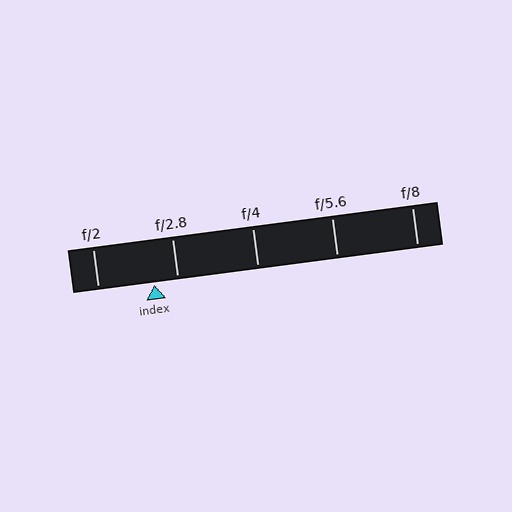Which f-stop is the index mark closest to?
The index mark is closest to f/2.8.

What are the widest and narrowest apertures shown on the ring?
The widest aperture shown is f/2 and the narrowest is f/8.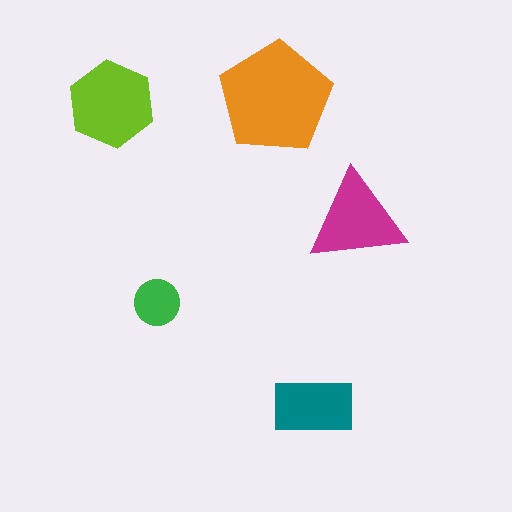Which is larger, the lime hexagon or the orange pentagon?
The orange pentagon.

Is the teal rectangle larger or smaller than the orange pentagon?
Smaller.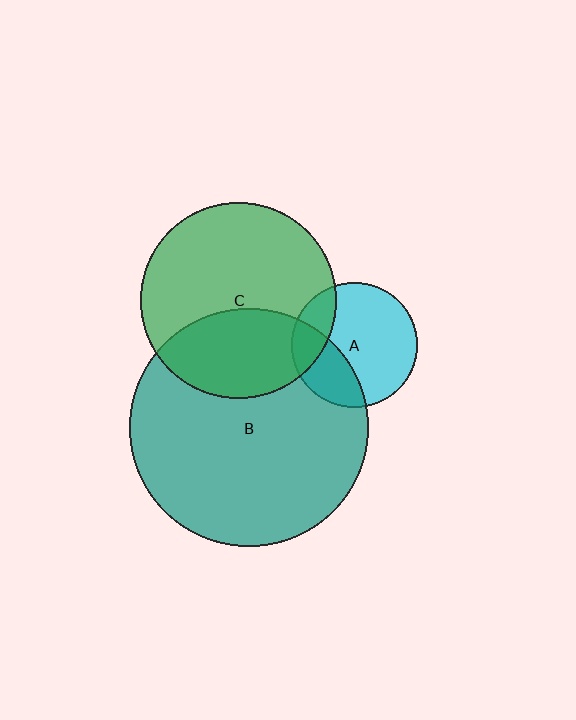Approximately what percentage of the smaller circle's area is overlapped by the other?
Approximately 35%.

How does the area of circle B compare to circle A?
Approximately 3.6 times.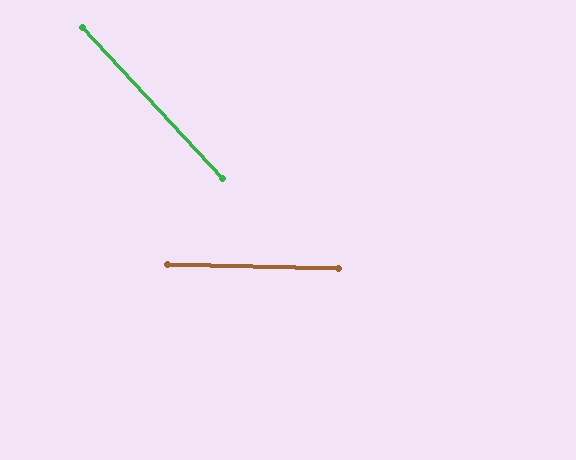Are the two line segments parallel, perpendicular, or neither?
Neither parallel nor perpendicular — they differ by about 46°.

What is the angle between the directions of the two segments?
Approximately 46 degrees.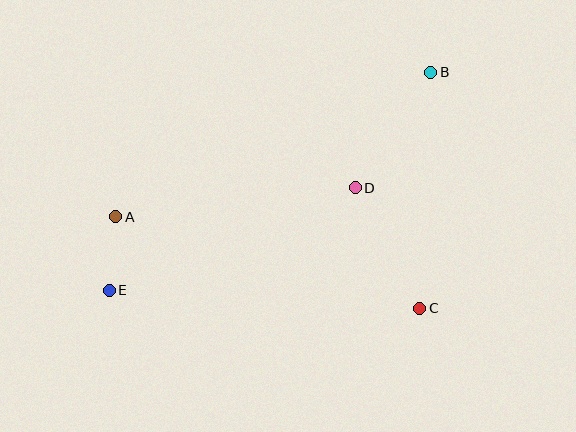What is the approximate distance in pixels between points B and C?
The distance between B and C is approximately 236 pixels.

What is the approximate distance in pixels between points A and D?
The distance between A and D is approximately 241 pixels.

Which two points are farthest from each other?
Points B and E are farthest from each other.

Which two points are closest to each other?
Points A and E are closest to each other.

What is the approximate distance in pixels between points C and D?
The distance between C and D is approximately 137 pixels.